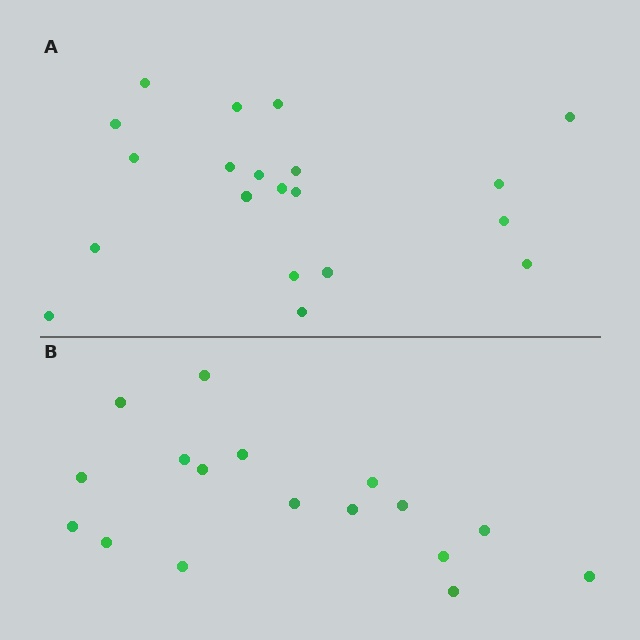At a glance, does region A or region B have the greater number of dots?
Region A (the top region) has more dots.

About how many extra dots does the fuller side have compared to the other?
Region A has just a few more — roughly 2 or 3 more dots than region B.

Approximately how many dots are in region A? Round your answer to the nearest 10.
About 20 dots.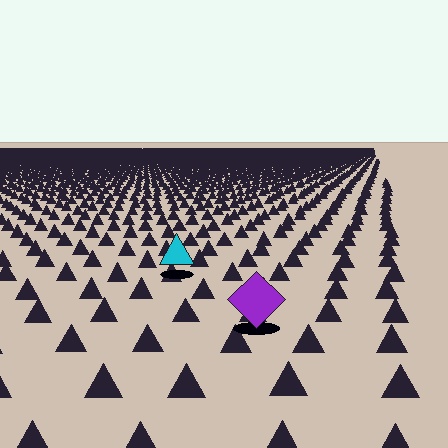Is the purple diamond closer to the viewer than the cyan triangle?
Yes. The purple diamond is closer — you can tell from the texture gradient: the ground texture is coarser near it.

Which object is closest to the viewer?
The purple diamond is closest. The texture marks near it are larger and more spread out.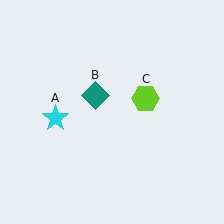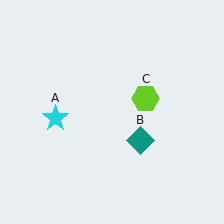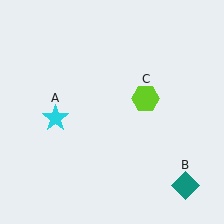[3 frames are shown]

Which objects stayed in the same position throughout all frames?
Cyan star (object A) and lime hexagon (object C) remained stationary.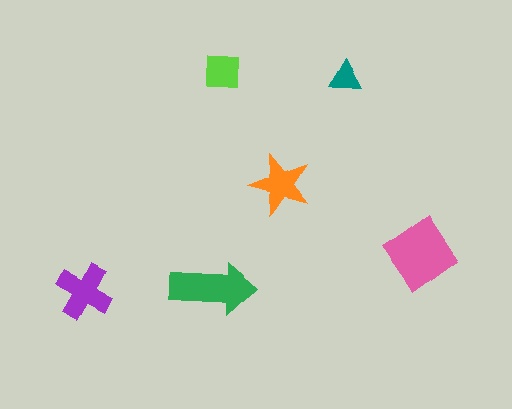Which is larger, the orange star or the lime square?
The orange star.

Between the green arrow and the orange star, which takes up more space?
The green arrow.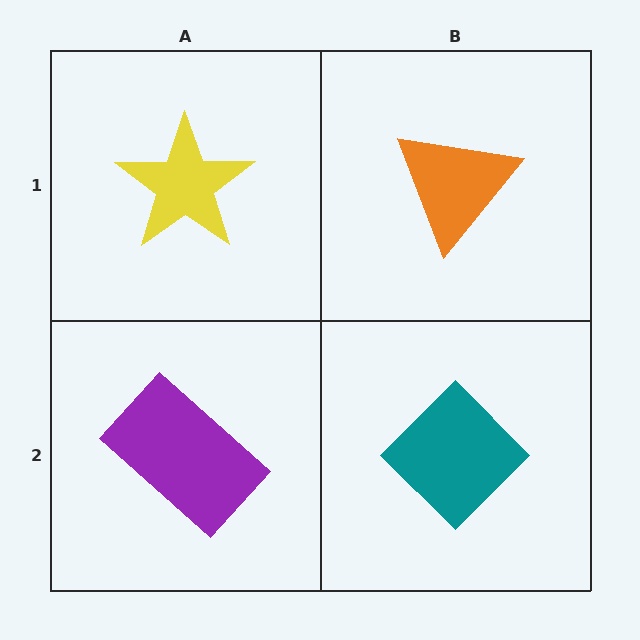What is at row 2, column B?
A teal diamond.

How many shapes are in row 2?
2 shapes.